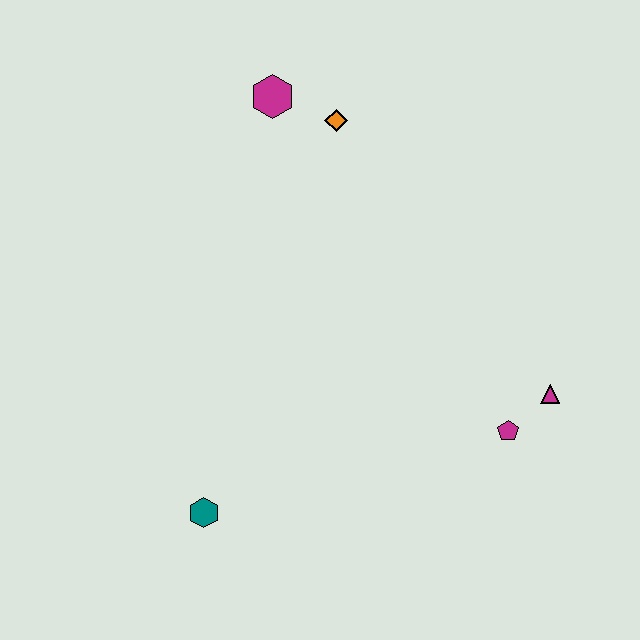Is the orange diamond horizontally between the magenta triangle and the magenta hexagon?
Yes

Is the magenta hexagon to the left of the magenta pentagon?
Yes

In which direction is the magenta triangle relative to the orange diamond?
The magenta triangle is below the orange diamond.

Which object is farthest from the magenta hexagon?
The teal hexagon is farthest from the magenta hexagon.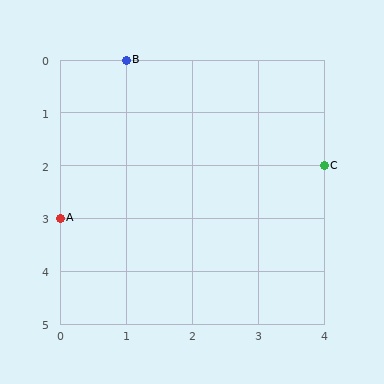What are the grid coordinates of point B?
Point B is at grid coordinates (1, 0).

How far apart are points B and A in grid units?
Points B and A are 1 column and 3 rows apart (about 3.2 grid units diagonally).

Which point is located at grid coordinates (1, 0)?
Point B is at (1, 0).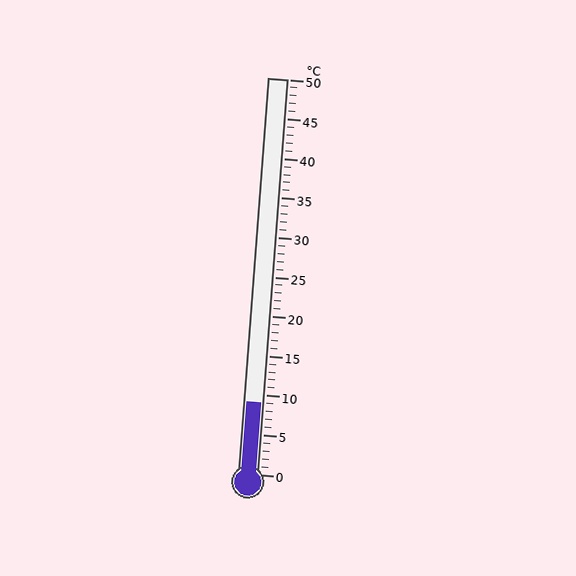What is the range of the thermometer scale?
The thermometer scale ranges from 0°C to 50°C.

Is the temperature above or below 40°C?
The temperature is below 40°C.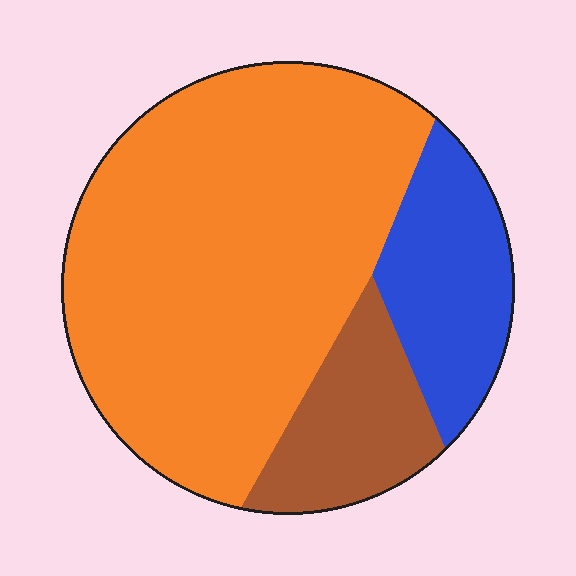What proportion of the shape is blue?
Blue takes up between a sixth and a third of the shape.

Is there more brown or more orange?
Orange.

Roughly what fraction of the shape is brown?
Brown takes up about one sixth (1/6) of the shape.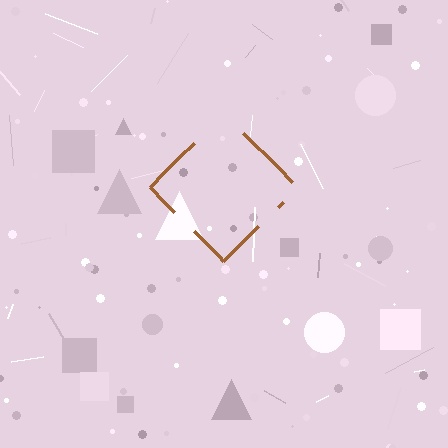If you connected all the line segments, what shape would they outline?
They would outline a diamond.